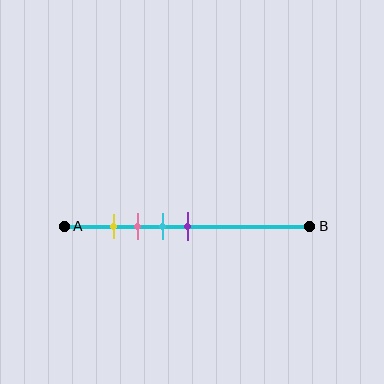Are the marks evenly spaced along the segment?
Yes, the marks are approximately evenly spaced.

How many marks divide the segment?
There are 4 marks dividing the segment.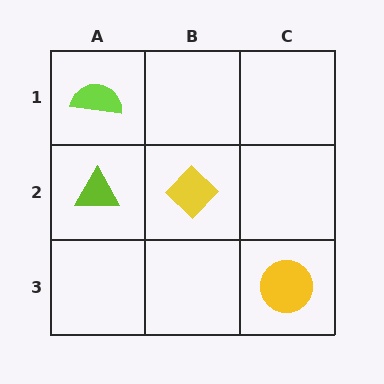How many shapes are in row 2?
2 shapes.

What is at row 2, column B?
A yellow diamond.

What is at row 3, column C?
A yellow circle.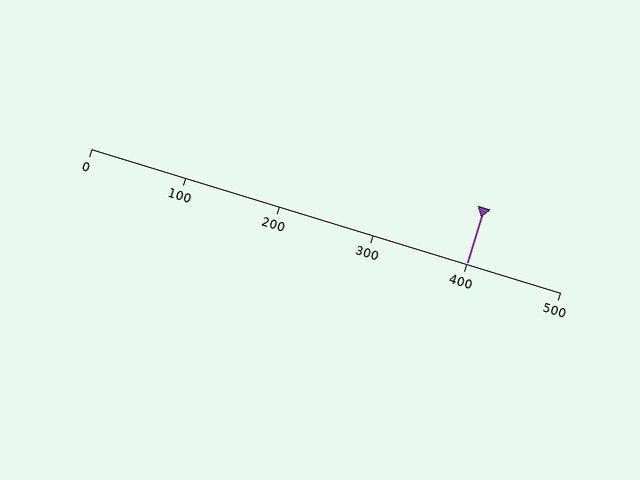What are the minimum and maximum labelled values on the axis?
The axis runs from 0 to 500.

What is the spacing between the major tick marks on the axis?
The major ticks are spaced 100 apart.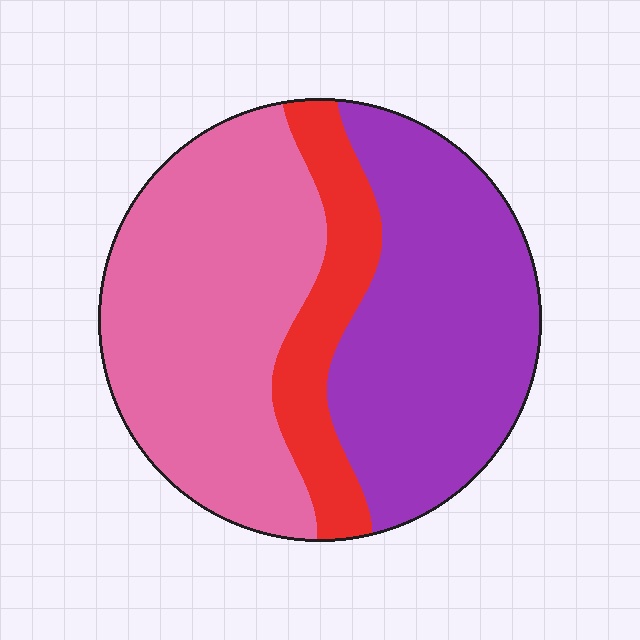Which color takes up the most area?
Pink, at roughly 45%.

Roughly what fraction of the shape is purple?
Purple takes up about two fifths (2/5) of the shape.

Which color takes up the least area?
Red, at roughly 15%.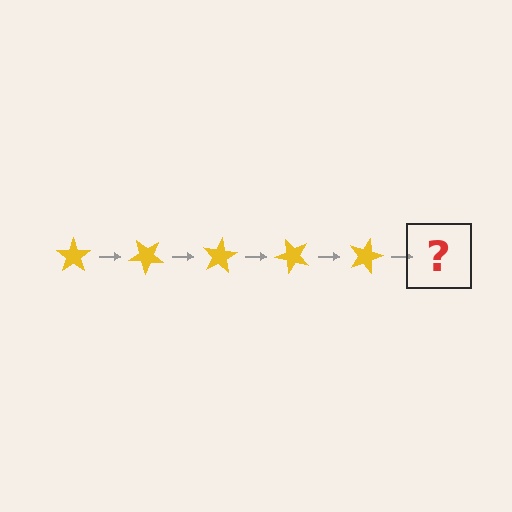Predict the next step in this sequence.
The next step is a yellow star rotated 200 degrees.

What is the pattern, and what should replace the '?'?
The pattern is that the star rotates 40 degrees each step. The '?' should be a yellow star rotated 200 degrees.